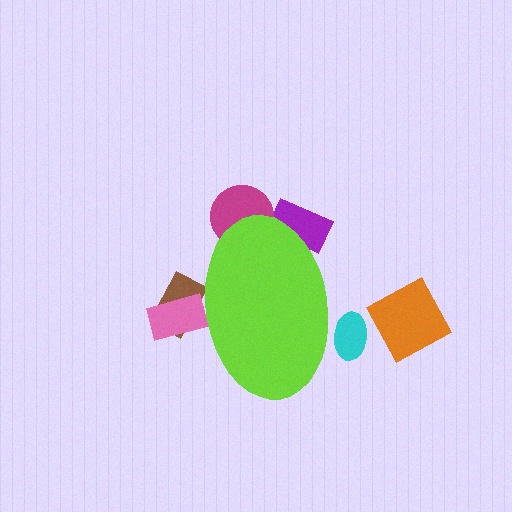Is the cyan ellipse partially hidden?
Yes, the cyan ellipse is partially hidden behind the lime ellipse.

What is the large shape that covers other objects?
A lime ellipse.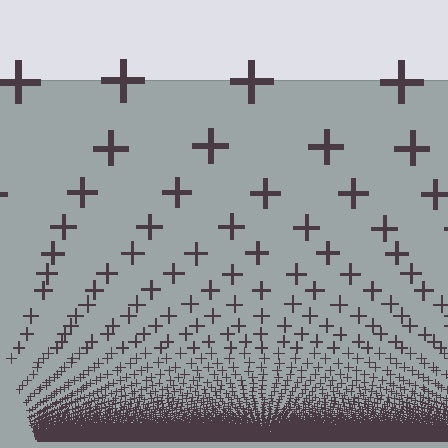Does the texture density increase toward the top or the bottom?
Density increases toward the bottom.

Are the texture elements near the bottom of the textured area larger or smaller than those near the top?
Smaller. The gradient is inverted — elements near the bottom are smaller and denser.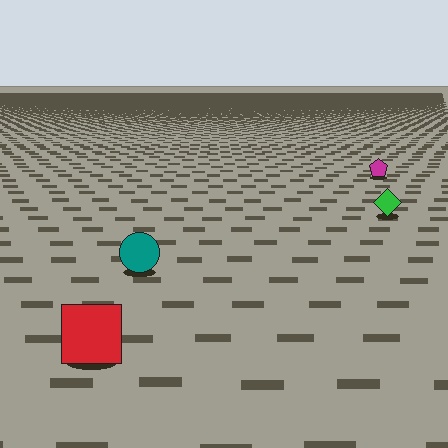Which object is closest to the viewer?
The red square is closest. The texture marks near it are larger and more spread out.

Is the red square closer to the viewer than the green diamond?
Yes. The red square is closer — you can tell from the texture gradient: the ground texture is coarser near it.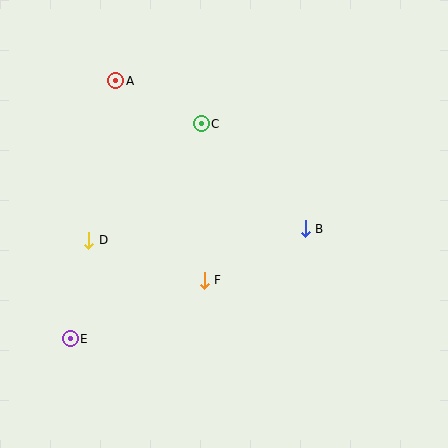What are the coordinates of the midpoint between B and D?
The midpoint between B and D is at (197, 234).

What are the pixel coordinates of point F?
Point F is at (204, 280).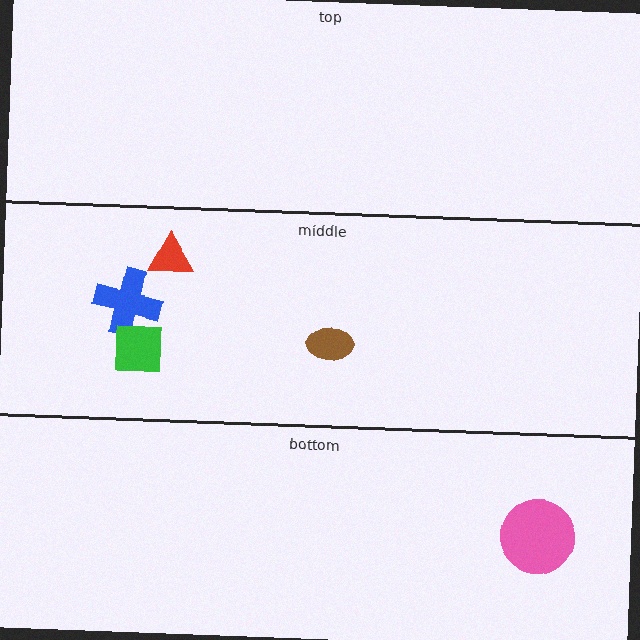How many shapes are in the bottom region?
1.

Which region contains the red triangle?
The middle region.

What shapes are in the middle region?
The red triangle, the brown ellipse, the blue cross, the green square.